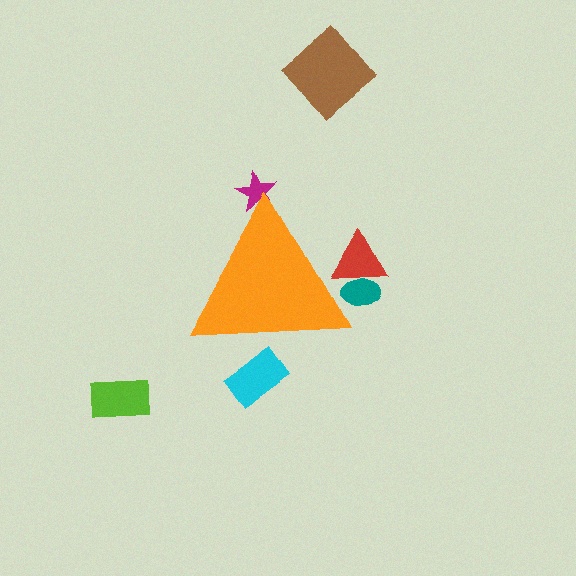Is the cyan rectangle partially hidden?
Yes, the cyan rectangle is partially hidden behind the orange triangle.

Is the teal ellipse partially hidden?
Yes, the teal ellipse is partially hidden behind the orange triangle.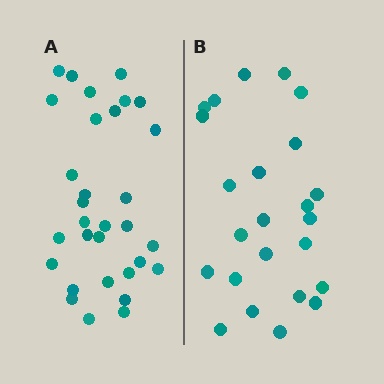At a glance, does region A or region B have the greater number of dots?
Region A (the left region) has more dots.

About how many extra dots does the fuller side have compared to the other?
Region A has roughly 8 or so more dots than region B.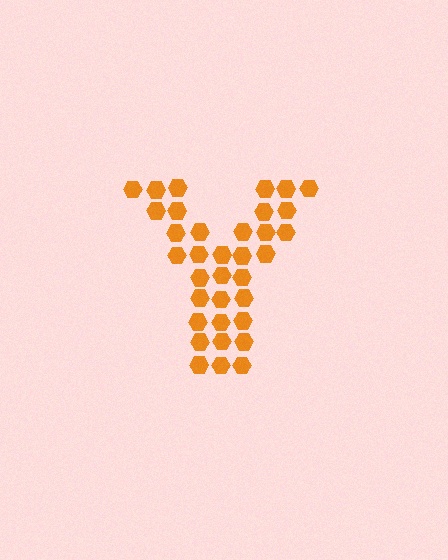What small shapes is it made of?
It is made of small hexagons.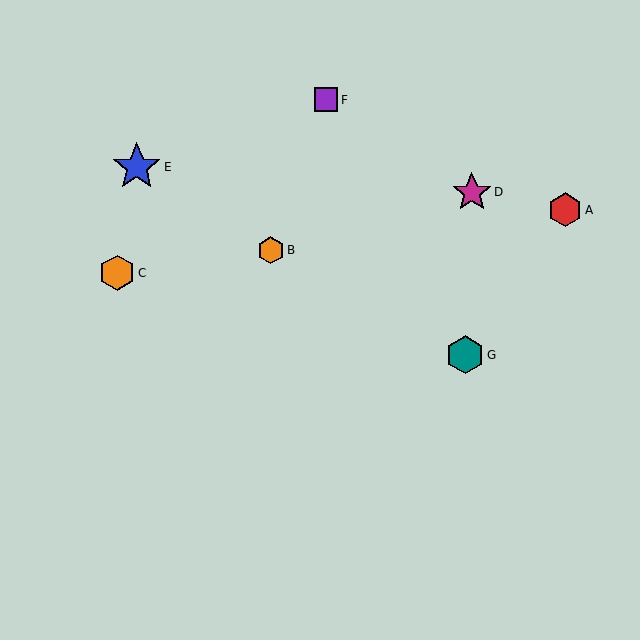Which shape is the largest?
The blue star (labeled E) is the largest.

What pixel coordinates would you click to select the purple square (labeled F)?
Click at (326, 100) to select the purple square F.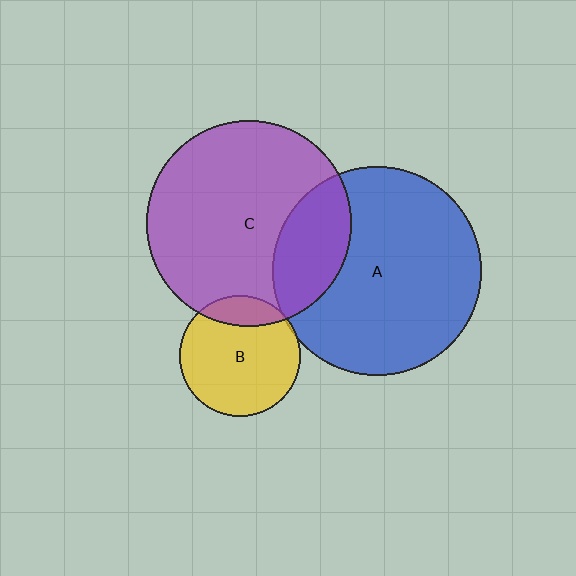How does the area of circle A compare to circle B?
Approximately 3.0 times.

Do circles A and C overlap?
Yes.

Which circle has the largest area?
Circle A (blue).